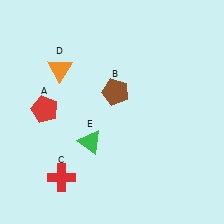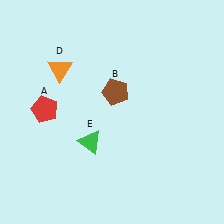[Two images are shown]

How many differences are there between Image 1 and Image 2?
There is 1 difference between the two images.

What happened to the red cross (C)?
The red cross (C) was removed in Image 2. It was in the bottom-left area of Image 1.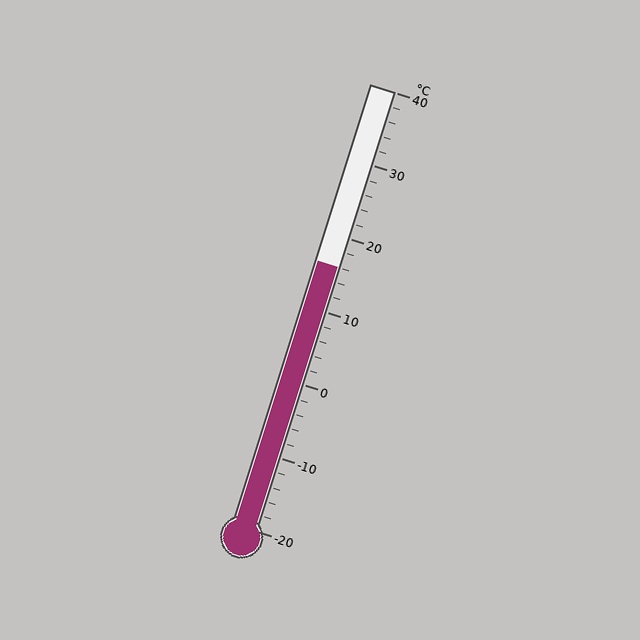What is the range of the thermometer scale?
The thermometer scale ranges from -20°C to 40°C.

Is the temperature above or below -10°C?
The temperature is above -10°C.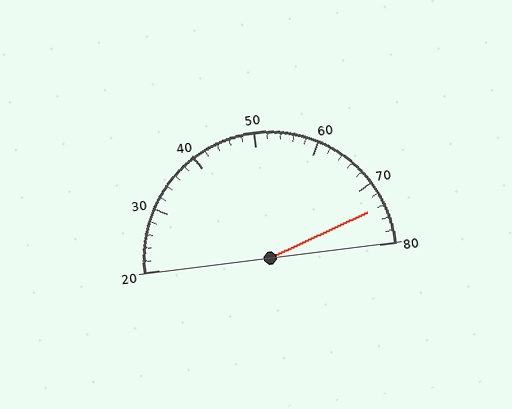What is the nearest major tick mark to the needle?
The nearest major tick mark is 70.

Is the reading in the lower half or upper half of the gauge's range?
The reading is in the upper half of the range (20 to 80).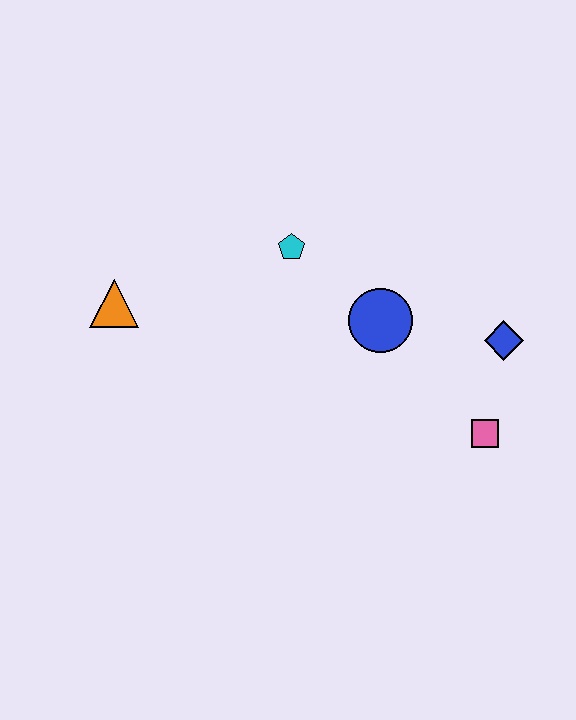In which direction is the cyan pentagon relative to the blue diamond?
The cyan pentagon is to the left of the blue diamond.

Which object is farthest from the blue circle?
The orange triangle is farthest from the blue circle.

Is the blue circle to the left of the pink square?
Yes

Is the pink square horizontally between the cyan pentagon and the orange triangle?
No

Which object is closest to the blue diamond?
The pink square is closest to the blue diamond.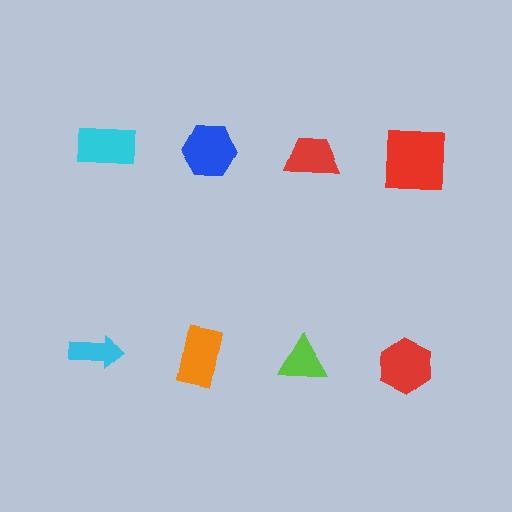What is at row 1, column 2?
A blue hexagon.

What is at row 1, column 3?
A red trapezoid.